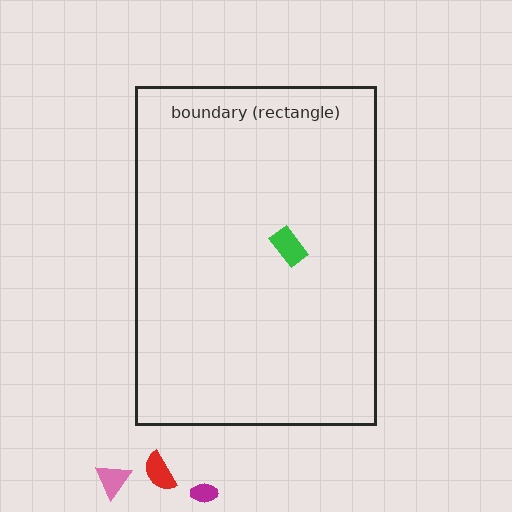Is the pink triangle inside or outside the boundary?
Outside.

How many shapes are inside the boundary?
1 inside, 3 outside.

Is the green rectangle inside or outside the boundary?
Inside.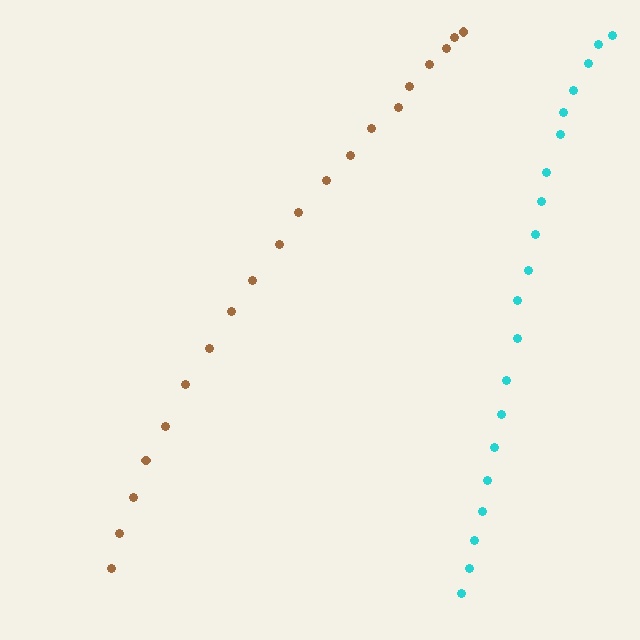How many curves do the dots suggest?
There are 2 distinct paths.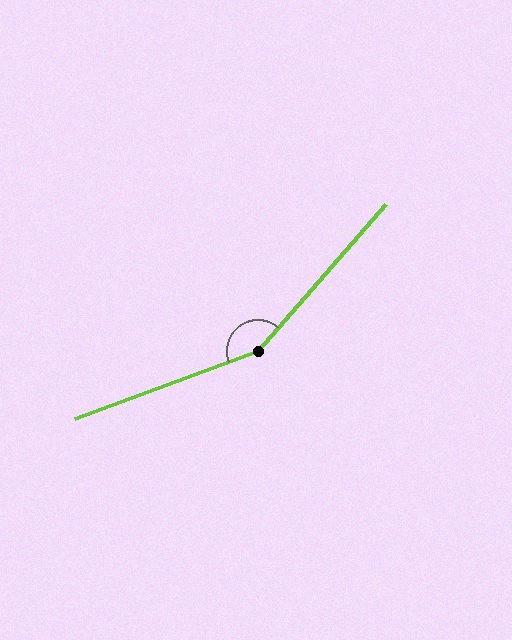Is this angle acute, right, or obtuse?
It is obtuse.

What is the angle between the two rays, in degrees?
Approximately 151 degrees.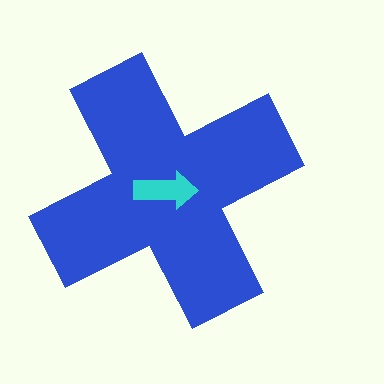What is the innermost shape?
The cyan arrow.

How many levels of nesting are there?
2.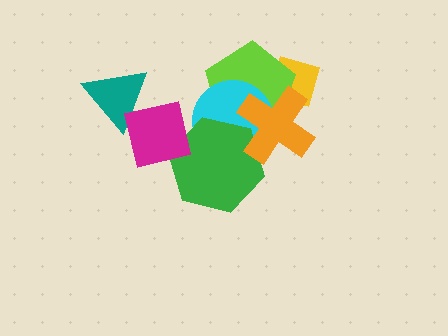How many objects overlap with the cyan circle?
3 objects overlap with the cyan circle.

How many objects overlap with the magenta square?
2 objects overlap with the magenta square.